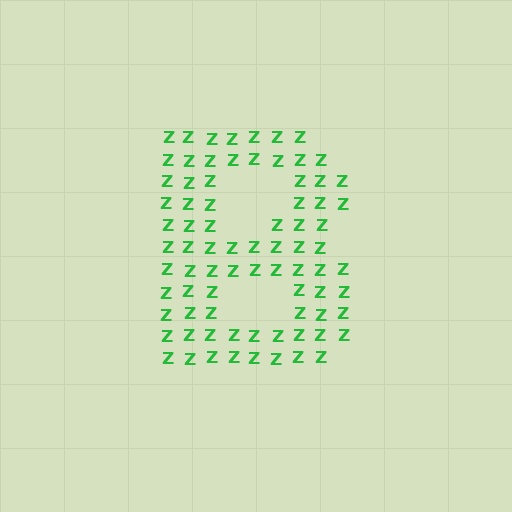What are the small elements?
The small elements are letter Z's.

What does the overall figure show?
The overall figure shows the letter B.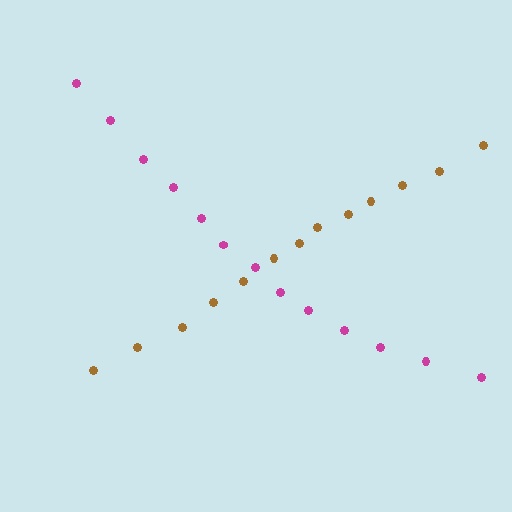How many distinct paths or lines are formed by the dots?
There are 2 distinct paths.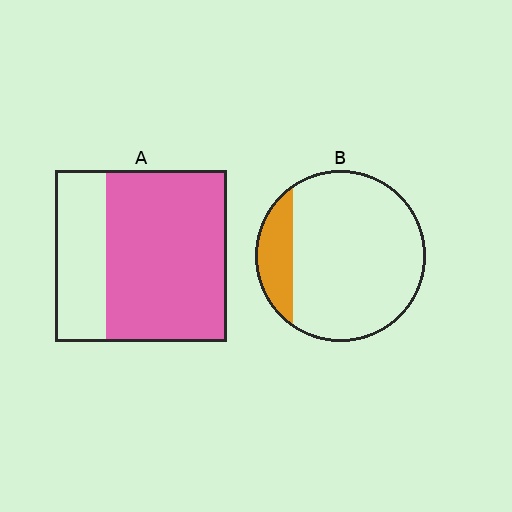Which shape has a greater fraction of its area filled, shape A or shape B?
Shape A.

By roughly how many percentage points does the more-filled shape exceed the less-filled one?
By roughly 55 percentage points (A over B).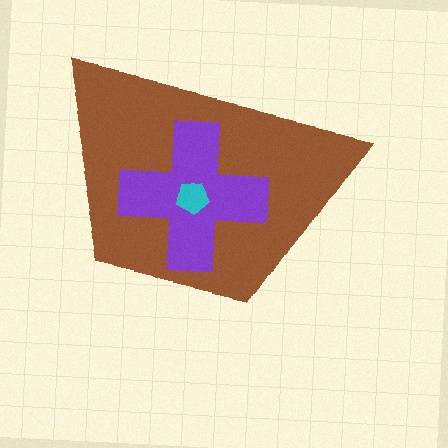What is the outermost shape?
The brown trapezoid.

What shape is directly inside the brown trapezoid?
The purple cross.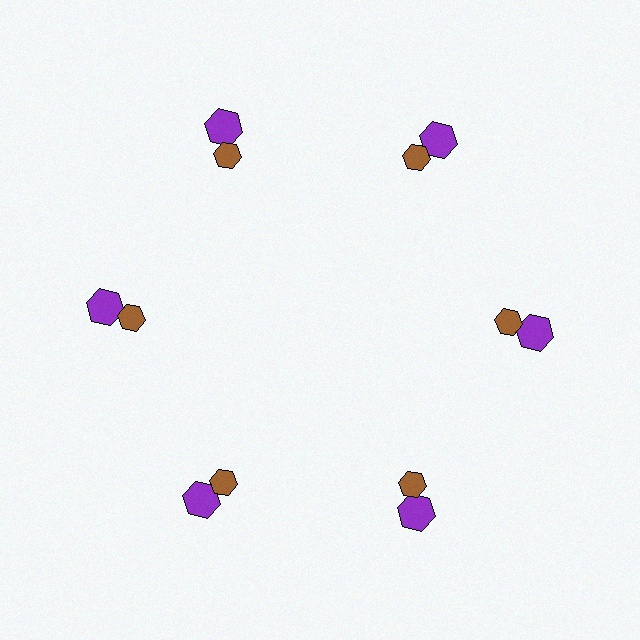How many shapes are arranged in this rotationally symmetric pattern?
There are 12 shapes, arranged in 6 groups of 2.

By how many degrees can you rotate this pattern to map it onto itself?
The pattern maps onto itself every 60 degrees of rotation.